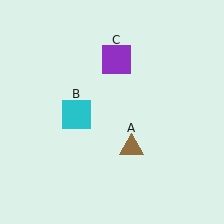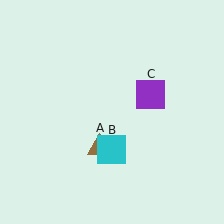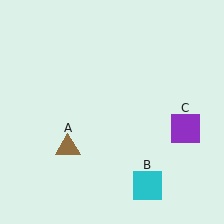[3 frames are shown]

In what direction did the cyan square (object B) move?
The cyan square (object B) moved down and to the right.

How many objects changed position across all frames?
3 objects changed position: brown triangle (object A), cyan square (object B), purple square (object C).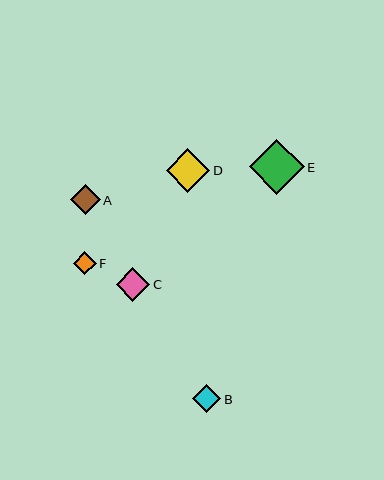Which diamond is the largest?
Diamond E is the largest with a size of approximately 55 pixels.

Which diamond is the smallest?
Diamond F is the smallest with a size of approximately 22 pixels.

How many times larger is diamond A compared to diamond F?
Diamond A is approximately 1.3 times the size of diamond F.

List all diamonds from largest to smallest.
From largest to smallest: E, D, C, A, B, F.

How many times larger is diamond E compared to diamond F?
Diamond E is approximately 2.5 times the size of diamond F.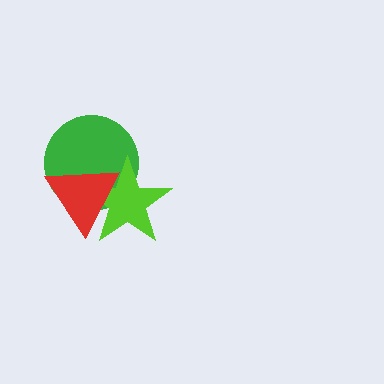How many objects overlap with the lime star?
2 objects overlap with the lime star.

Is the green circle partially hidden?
Yes, it is partially covered by another shape.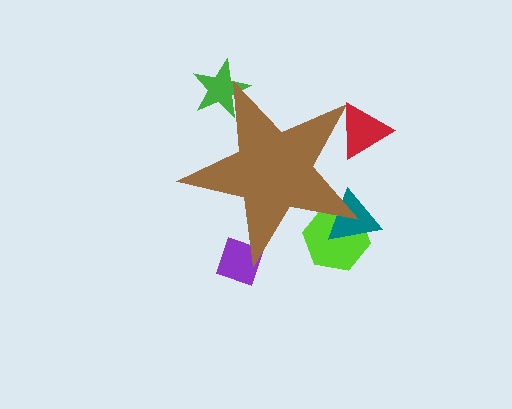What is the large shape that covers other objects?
A brown star.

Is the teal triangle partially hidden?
Yes, the teal triangle is partially hidden behind the brown star.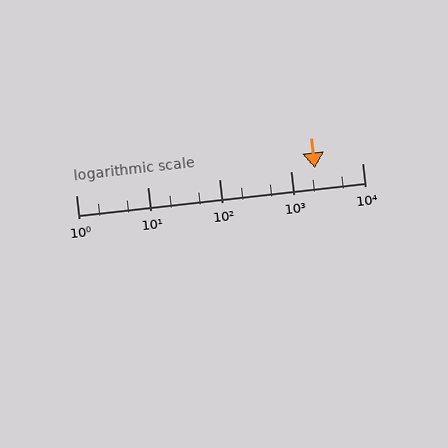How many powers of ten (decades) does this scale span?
The scale spans 4 decades, from 1 to 10000.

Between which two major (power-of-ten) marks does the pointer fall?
The pointer is between 1000 and 10000.